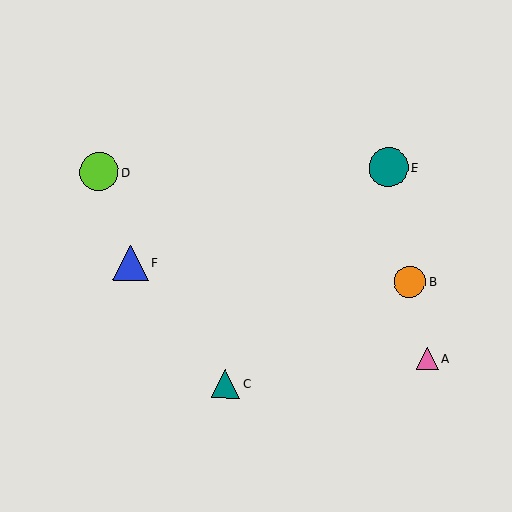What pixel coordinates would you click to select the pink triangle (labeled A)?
Click at (428, 359) to select the pink triangle A.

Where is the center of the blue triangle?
The center of the blue triangle is at (130, 263).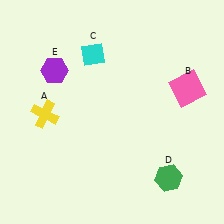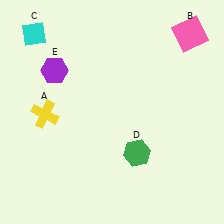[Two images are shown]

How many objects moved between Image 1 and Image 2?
3 objects moved between the two images.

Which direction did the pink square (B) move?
The pink square (B) moved up.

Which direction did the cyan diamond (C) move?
The cyan diamond (C) moved left.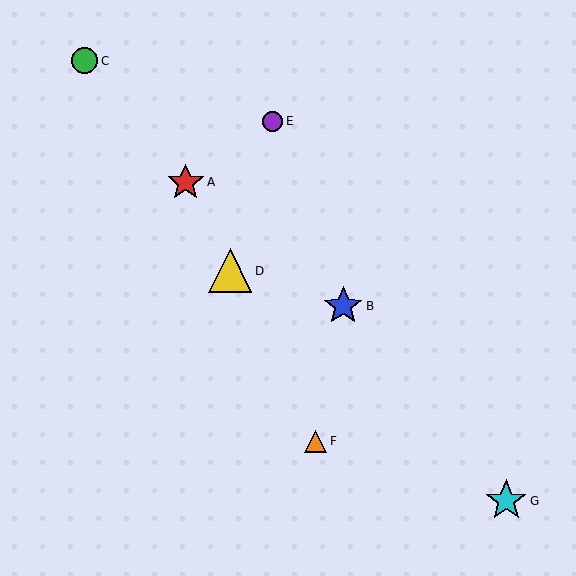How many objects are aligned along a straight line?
3 objects (A, D, F) are aligned along a straight line.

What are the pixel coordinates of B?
Object B is at (343, 306).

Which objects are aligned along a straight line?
Objects A, D, F are aligned along a straight line.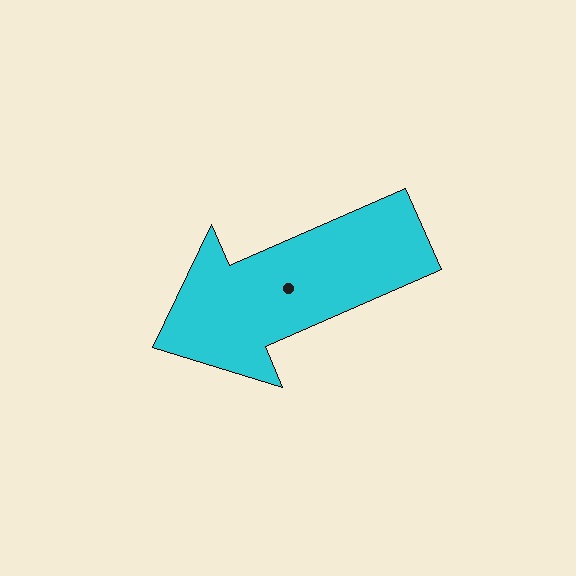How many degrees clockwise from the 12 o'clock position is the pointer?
Approximately 246 degrees.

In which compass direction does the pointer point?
Southwest.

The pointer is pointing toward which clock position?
Roughly 8 o'clock.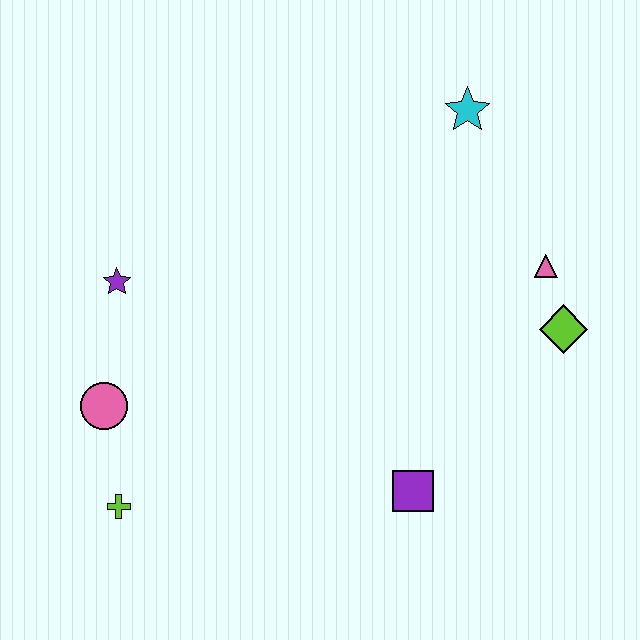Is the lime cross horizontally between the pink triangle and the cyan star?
No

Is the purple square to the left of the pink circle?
No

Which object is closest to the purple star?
The pink circle is closest to the purple star.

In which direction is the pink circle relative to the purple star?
The pink circle is below the purple star.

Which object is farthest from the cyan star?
The lime cross is farthest from the cyan star.